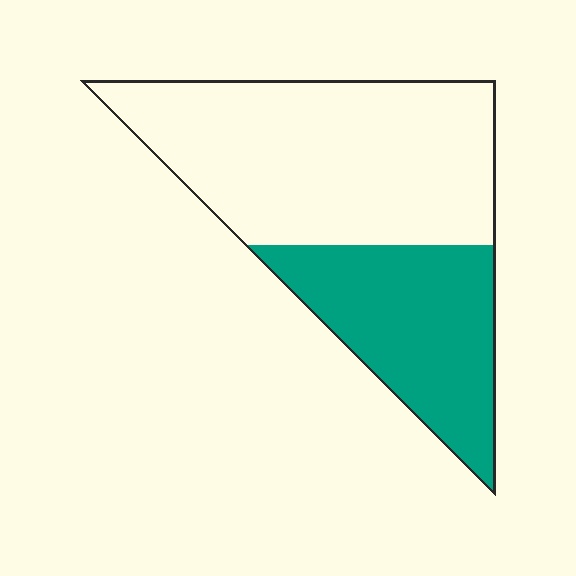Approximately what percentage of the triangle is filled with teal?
Approximately 35%.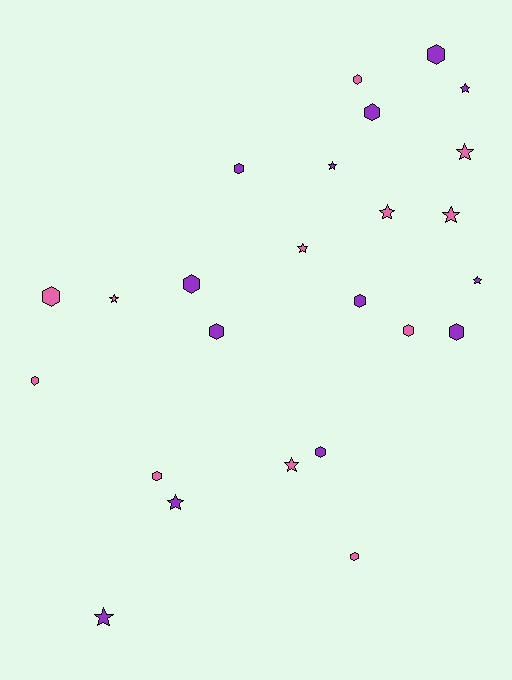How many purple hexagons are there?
There are 8 purple hexagons.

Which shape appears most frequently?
Hexagon, with 14 objects.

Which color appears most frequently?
Purple, with 13 objects.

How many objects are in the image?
There are 25 objects.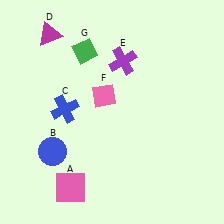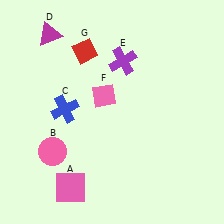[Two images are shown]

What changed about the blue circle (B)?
In Image 1, B is blue. In Image 2, it changed to pink.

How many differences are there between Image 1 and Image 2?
There are 2 differences between the two images.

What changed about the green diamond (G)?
In Image 1, G is green. In Image 2, it changed to red.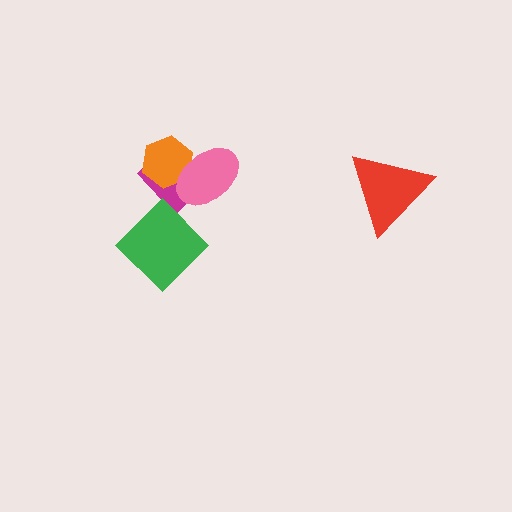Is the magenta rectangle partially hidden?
Yes, it is partially covered by another shape.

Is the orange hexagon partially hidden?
Yes, it is partially covered by another shape.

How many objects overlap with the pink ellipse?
2 objects overlap with the pink ellipse.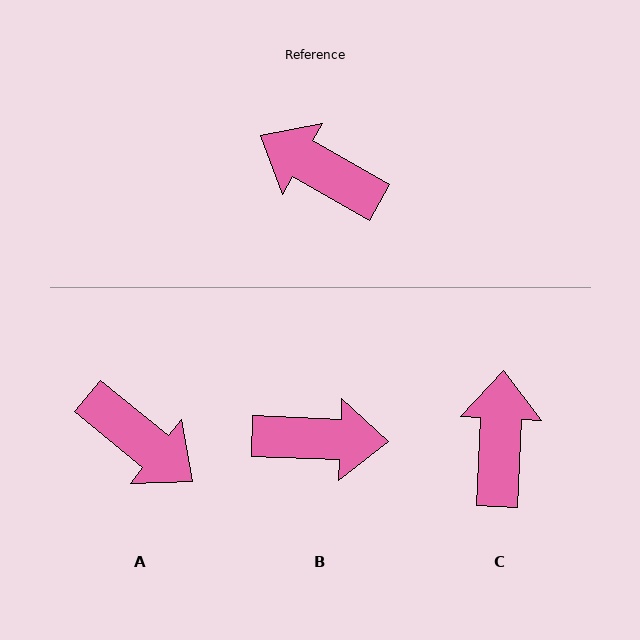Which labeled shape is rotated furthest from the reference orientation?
A, about 170 degrees away.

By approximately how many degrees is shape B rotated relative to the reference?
Approximately 152 degrees clockwise.